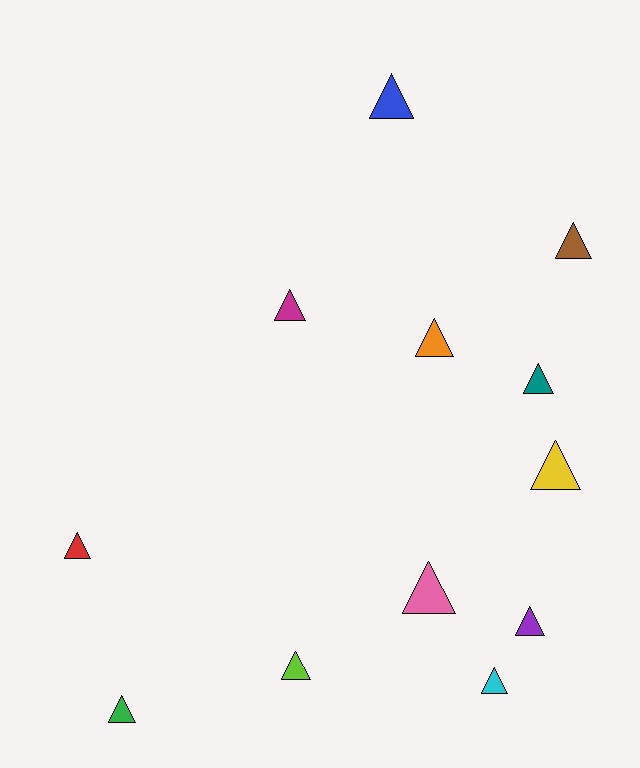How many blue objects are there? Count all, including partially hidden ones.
There is 1 blue object.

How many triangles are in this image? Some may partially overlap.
There are 12 triangles.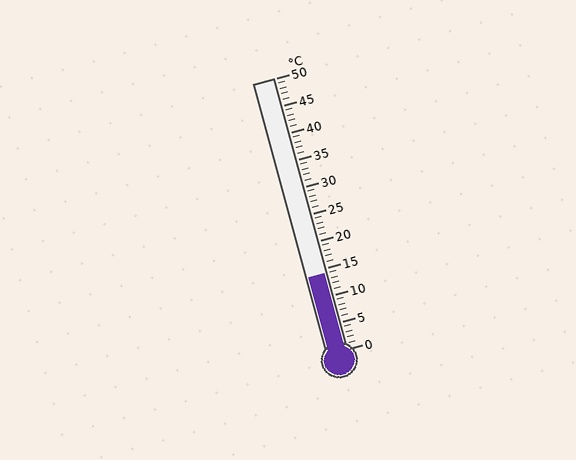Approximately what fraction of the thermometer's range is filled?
The thermometer is filled to approximately 30% of its range.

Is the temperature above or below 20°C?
The temperature is below 20°C.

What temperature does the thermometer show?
The thermometer shows approximately 14°C.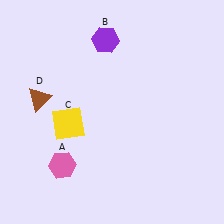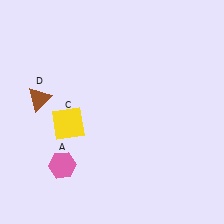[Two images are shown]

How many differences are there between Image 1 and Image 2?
There is 1 difference between the two images.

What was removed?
The purple hexagon (B) was removed in Image 2.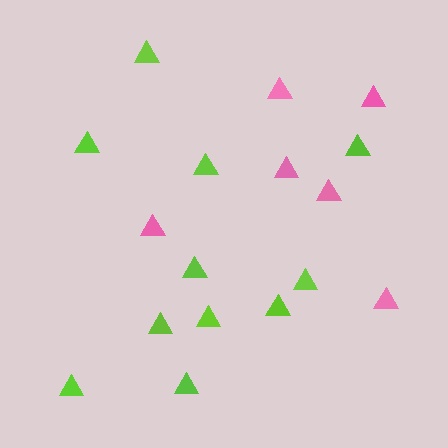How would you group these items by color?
There are 2 groups: one group of pink triangles (6) and one group of lime triangles (11).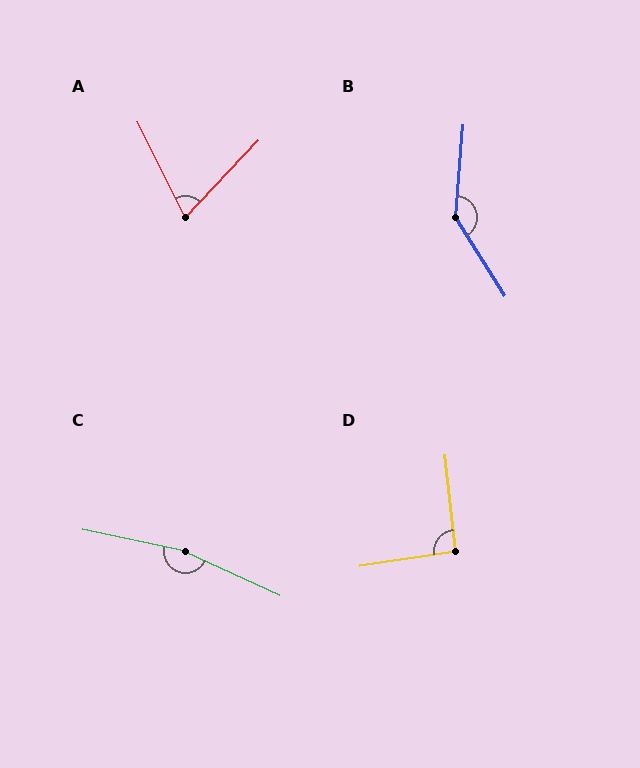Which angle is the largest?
C, at approximately 167 degrees.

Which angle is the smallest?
A, at approximately 70 degrees.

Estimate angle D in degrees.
Approximately 93 degrees.